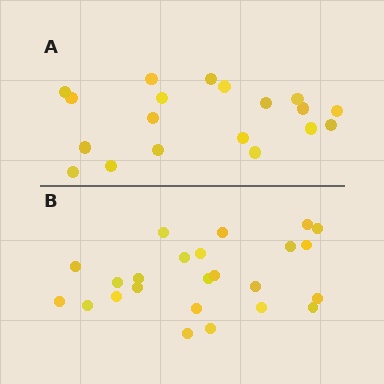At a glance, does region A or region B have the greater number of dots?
Region B (the bottom region) has more dots.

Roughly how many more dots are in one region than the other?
Region B has about 5 more dots than region A.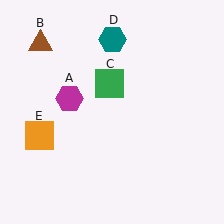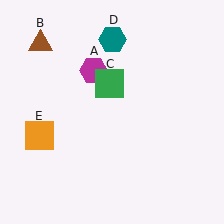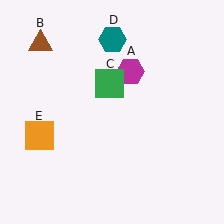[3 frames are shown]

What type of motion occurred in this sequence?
The magenta hexagon (object A) rotated clockwise around the center of the scene.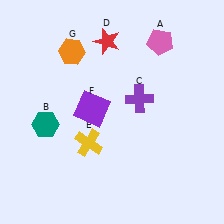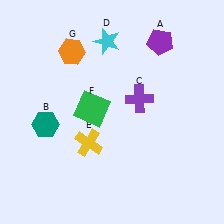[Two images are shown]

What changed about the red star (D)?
In Image 1, D is red. In Image 2, it changed to cyan.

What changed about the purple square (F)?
In Image 1, F is purple. In Image 2, it changed to green.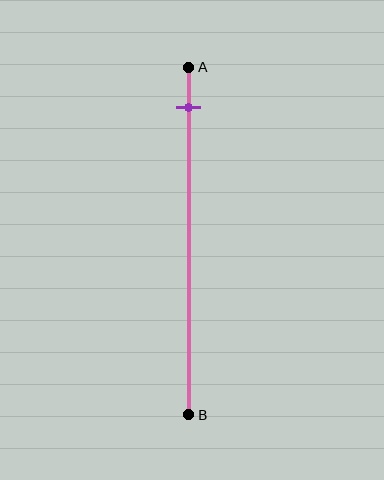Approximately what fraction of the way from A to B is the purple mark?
The purple mark is approximately 10% of the way from A to B.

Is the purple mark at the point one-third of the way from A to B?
No, the mark is at about 10% from A, not at the 33% one-third point.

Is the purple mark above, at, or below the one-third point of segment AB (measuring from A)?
The purple mark is above the one-third point of segment AB.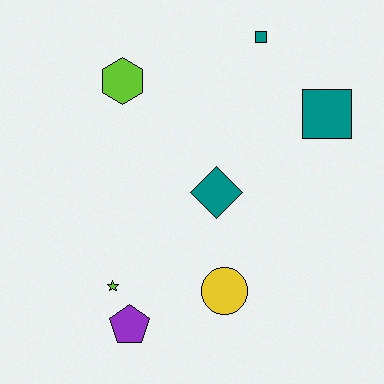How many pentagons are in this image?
There is 1 pentagon.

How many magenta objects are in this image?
There are no magenta objects.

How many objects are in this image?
There are 7 objects.